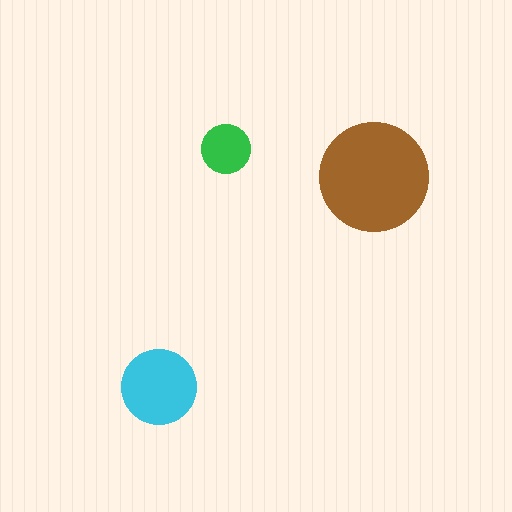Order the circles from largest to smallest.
the brown one, the cyan one, the green one.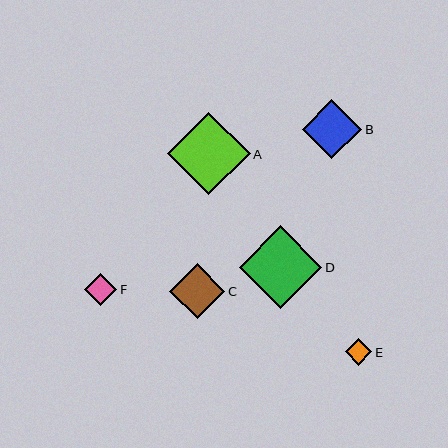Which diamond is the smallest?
Diamond E is the smallest with a size of approximately 26 pixels.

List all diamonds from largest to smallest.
From largest to smallest: D, A, B, C, F, E.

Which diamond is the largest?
Diamond D is the largest with a size of approximately 83 pixels.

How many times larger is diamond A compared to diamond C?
Diamond A is approximately 1.5 times the size of diamond C.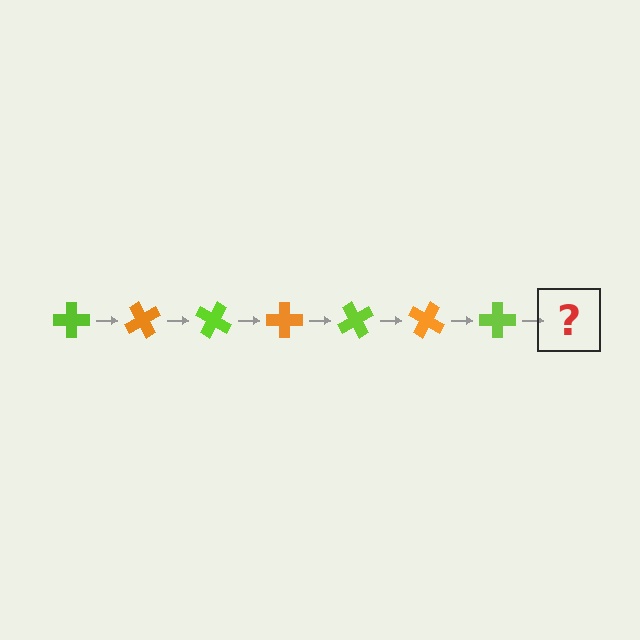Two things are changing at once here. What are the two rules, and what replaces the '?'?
The two rules are that it rotates 60 degrees each step and the color cycles through lime and orange. The '?' should be an orange cross, rotated 420 degrees from the start.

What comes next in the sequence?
The next element should be an orange cross, rotated 420 degrees from the start.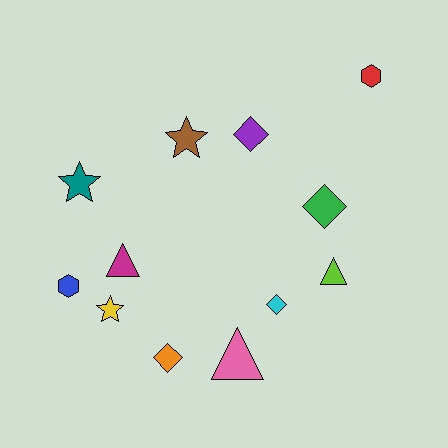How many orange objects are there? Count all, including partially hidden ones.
There is 1 orange object.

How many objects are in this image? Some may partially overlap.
There are 12 objects.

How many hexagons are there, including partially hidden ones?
There are 2 hexagons.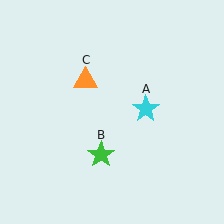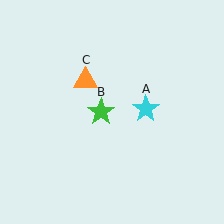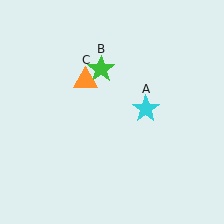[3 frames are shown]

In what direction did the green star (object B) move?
The green star (object B) moved up.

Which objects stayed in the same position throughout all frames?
Cyan star (object A) and orange triangle (object C) remained stationary.